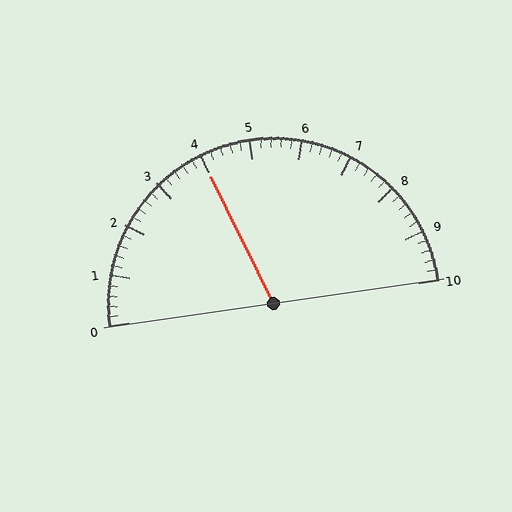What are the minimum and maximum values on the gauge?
The gauge ranges from 0 to 10.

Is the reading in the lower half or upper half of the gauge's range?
The reading is in the lower half of the range (0 to 10).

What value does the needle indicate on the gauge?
The needle indicates approximately 4.0.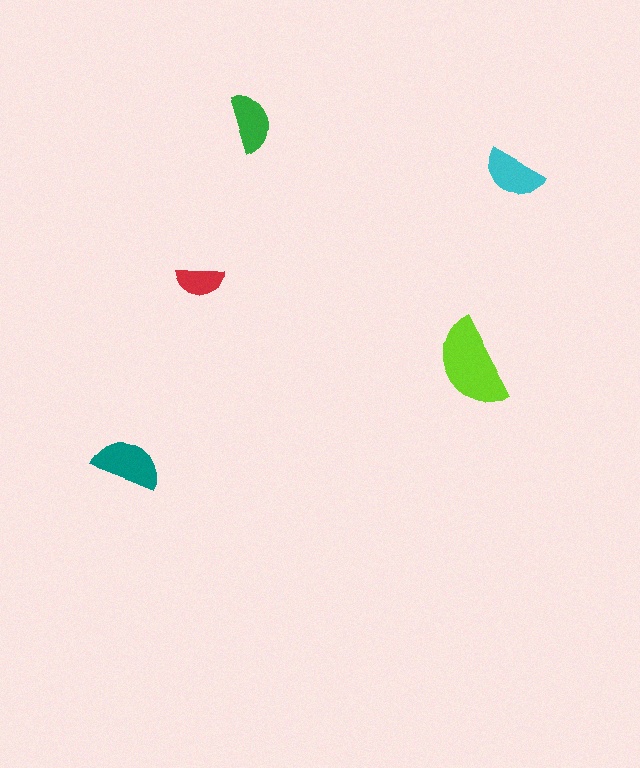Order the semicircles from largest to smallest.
the lime one, the teal one, the cyan one, the green one, the red one.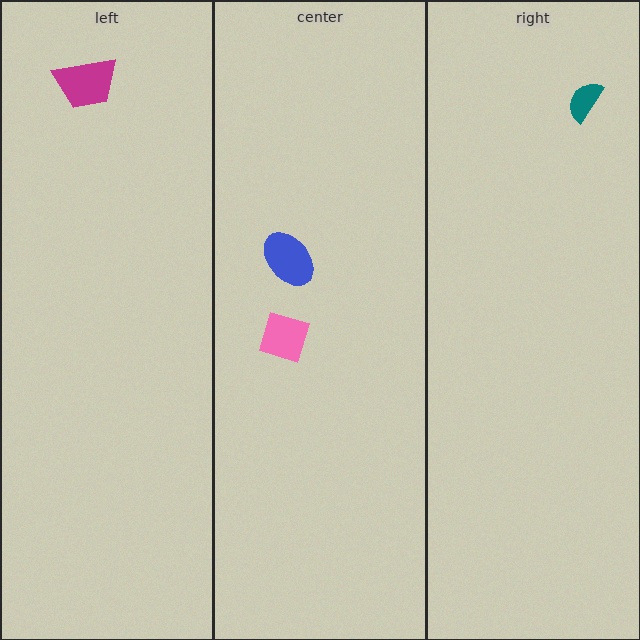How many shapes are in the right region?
1.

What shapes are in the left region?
The magenta trapezoid.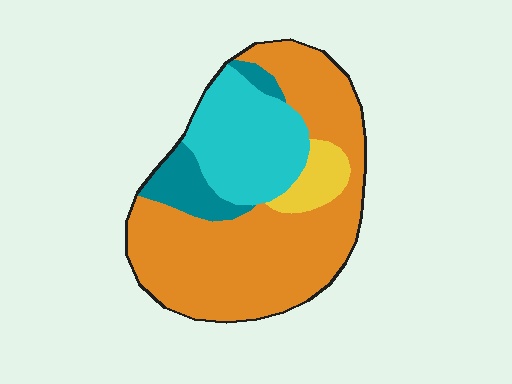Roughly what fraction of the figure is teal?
Teal takes up about one tenth (1/10) of the figure.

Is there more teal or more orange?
Orange.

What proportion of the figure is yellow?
Yellow covers 7% of the figure.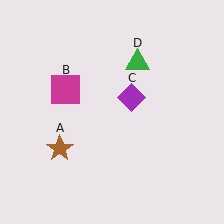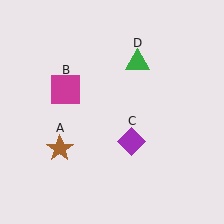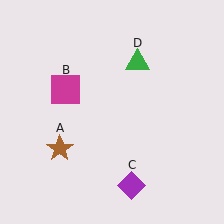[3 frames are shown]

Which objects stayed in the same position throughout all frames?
Brown star (object A) and magenta square (object B) and green triangle (object D) remained stationary.